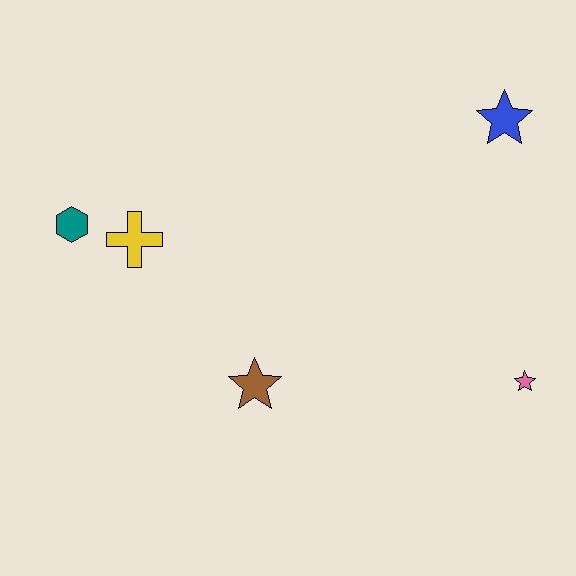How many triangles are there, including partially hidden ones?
There are no triangles.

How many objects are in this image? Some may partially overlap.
There are 5 objects.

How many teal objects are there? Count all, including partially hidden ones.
There is 1 teal object.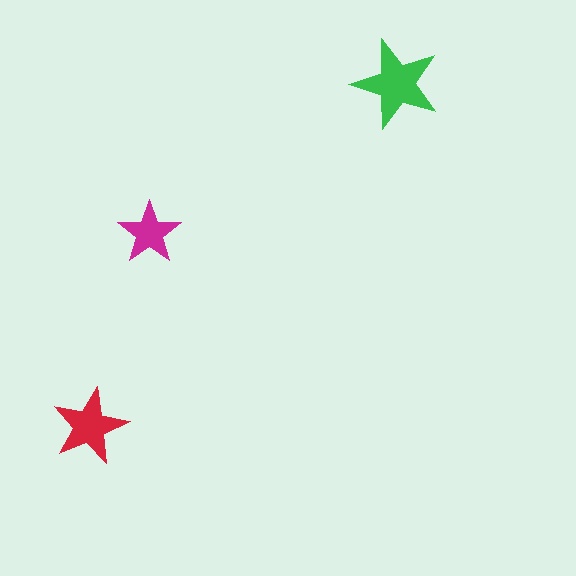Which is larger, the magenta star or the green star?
The green one.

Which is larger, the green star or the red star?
The green one.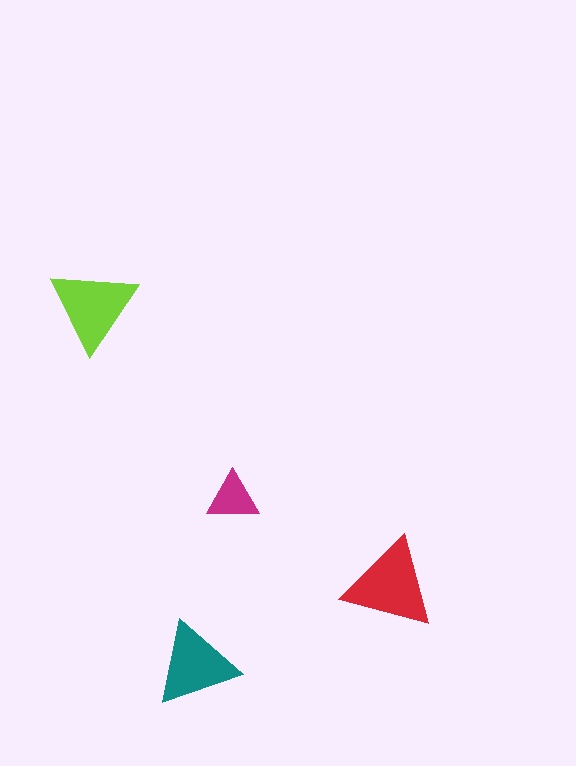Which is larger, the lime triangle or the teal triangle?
The lime one.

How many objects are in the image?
There are 4 objects in the image.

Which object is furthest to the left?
The lime triangle is leftmost.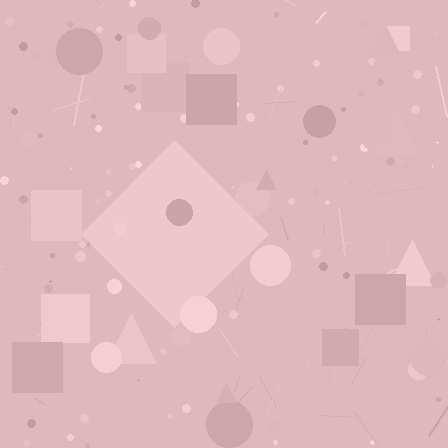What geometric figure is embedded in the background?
A diamond is embedded in the background.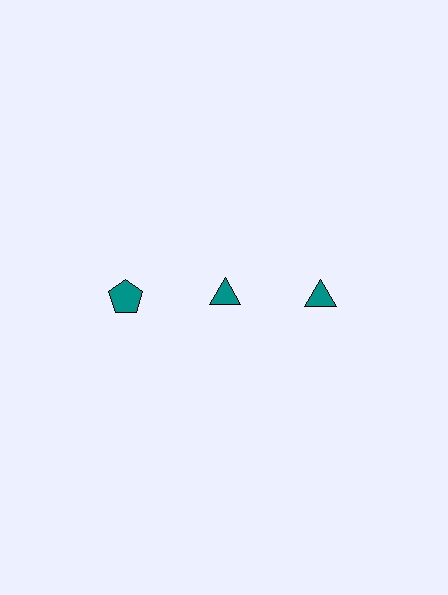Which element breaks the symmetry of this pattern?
The teal pentagon in the top row, leftmost column breaks the symmetry. All other shapes are teal triangles.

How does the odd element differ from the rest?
It has a different shape: pentagon instead of triangle.